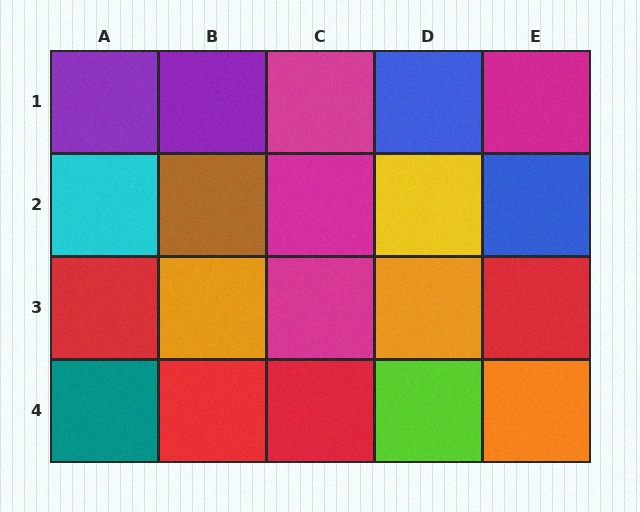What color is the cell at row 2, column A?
Cyan.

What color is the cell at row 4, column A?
Teal.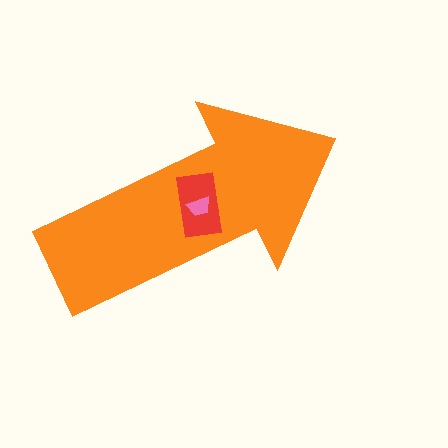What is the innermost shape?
The pink trapezoid.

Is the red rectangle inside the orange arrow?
Yes.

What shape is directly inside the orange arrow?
The red rectangle.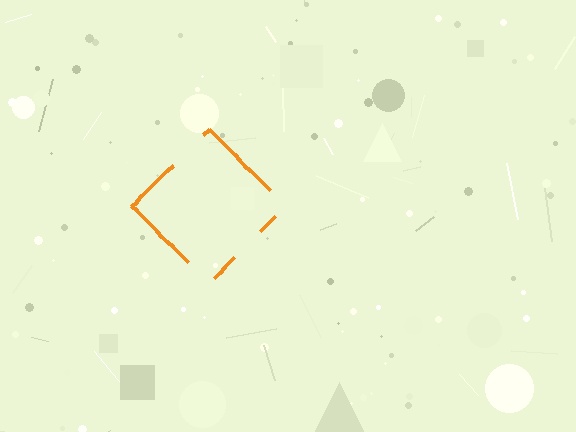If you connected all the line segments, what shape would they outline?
They would outline a diamond.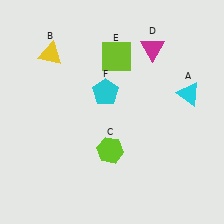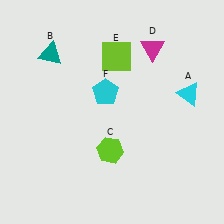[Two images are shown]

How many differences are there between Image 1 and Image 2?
There is 1 difference between the two images.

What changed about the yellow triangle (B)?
In Image 1, B is yellow. In Image 2, it changed to teal.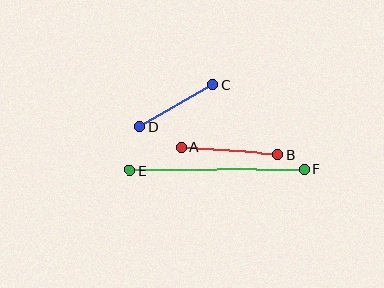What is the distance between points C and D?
The distance is approximately 85 pixels.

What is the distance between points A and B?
The distance is approximately 96 pixels.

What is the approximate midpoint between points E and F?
The midpoint is at approximately (217, 170) pixels.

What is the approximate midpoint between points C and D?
The midpoint is at approximately (176, 106) pixels.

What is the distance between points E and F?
The distance is approximately 175 pixels.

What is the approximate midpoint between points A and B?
The midpoint is at approximately (229, 151) pixels.